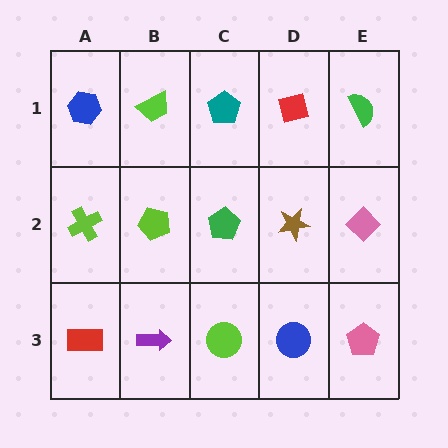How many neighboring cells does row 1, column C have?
3.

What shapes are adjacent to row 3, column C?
A green pentagon (row 2, column C), a purple arrow (row 3, column B), a blue circle (row 3, column D).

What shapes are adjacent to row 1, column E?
A pink diamond (row 2, column E), a red square (row 1, column D).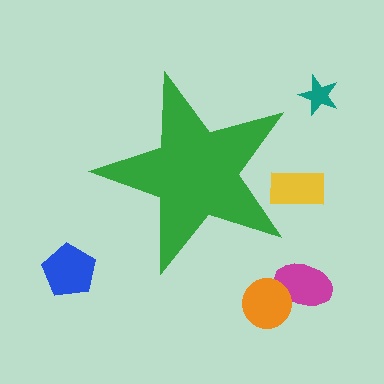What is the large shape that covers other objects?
A green star.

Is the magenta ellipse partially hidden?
No, the magenta ellipse is fully visible.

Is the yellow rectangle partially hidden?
Yes, the yellow rectangle is partially hidden behind the green star.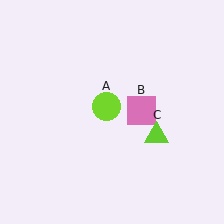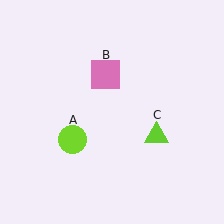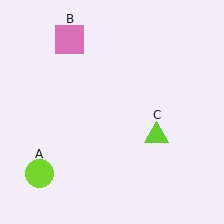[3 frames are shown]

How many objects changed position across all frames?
2 objects changed position: lime circle (object A), pink square (object B).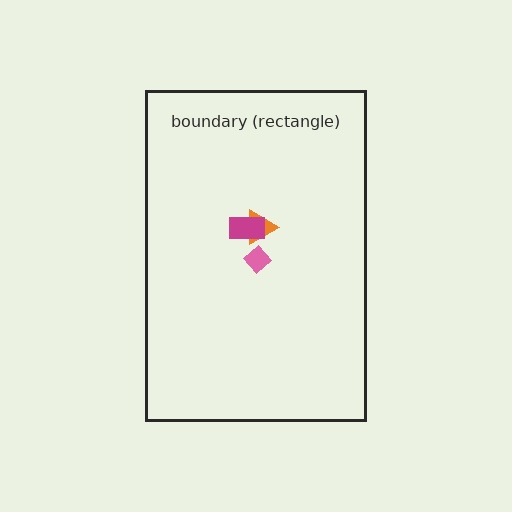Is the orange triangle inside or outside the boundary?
Inside.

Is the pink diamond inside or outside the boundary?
Inside.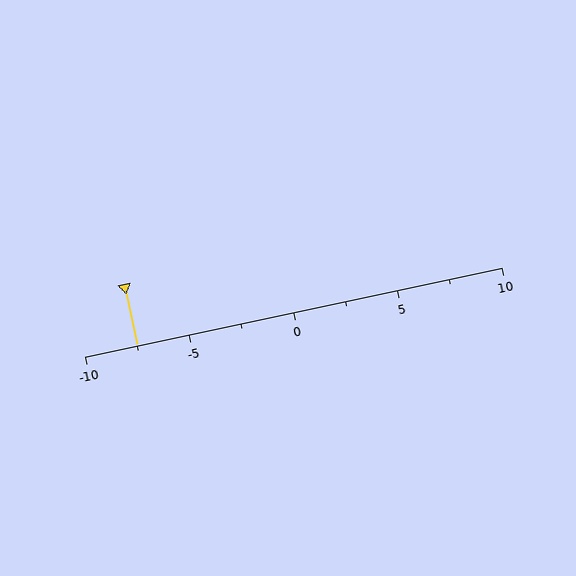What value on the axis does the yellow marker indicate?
The marker indicates approximately -7.5.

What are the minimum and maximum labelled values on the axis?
The axis runs from -10 to 10.